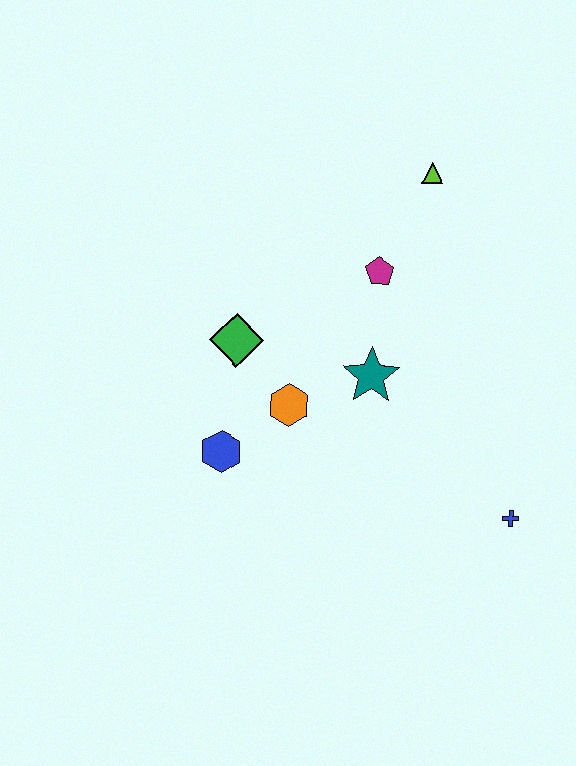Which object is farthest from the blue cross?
The lime triangle is farthest from the blue cross.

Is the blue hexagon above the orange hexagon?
No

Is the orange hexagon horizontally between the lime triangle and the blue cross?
No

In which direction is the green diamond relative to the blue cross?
The green diamond is to the left of the blue cross.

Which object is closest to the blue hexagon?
The orange hexagon is closest to the blue hexagon.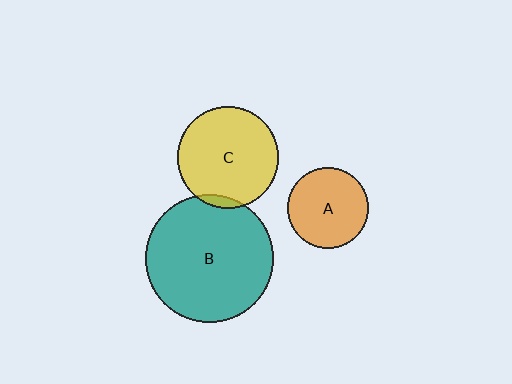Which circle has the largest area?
Circle B (teal).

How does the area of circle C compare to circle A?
Approximately 1.6 times.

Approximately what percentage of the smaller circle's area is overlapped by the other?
Approximately 5%.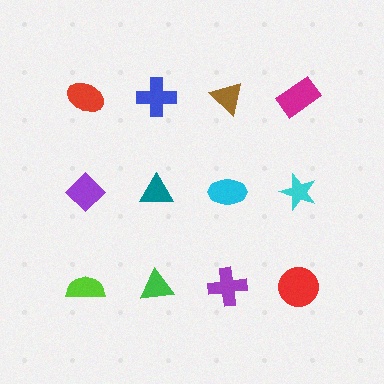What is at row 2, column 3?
A cyan ellipse.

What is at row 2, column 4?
A cyan star.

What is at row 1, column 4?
A magenta rectangle.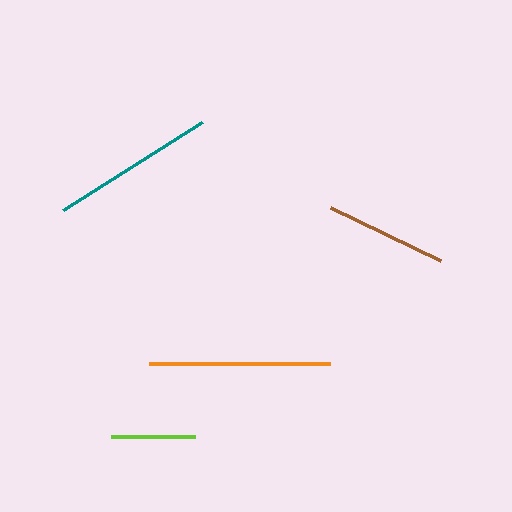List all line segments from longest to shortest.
From longest to shortest: orange, teal, brown, lime.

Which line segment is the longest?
The orange line is the longest at approximately 181 pixels.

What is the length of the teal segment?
The teal segment is approximately 165 pixels long.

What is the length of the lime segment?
The lime segment is approximately 84 pixels long.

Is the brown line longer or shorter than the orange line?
The orange line is longer than the brown line.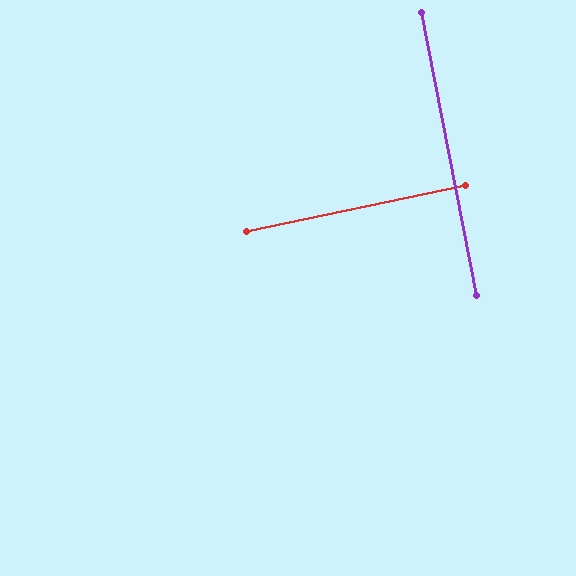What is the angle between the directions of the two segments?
Approximately 89 degrees.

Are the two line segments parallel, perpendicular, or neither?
Perpendicular — they meet at approximately 89°.